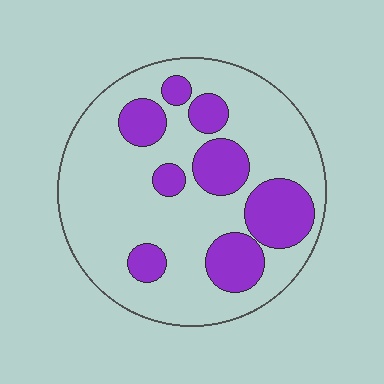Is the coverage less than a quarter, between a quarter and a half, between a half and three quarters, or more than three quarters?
Between a quarter and a half.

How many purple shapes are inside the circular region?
8.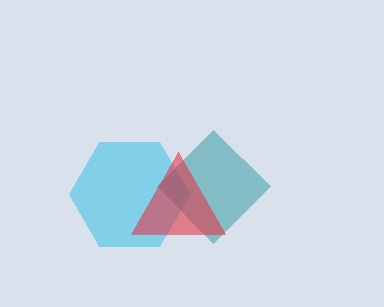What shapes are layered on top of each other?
The layered shapes are: a cyan hexagon, a teal diamond, a red triangle.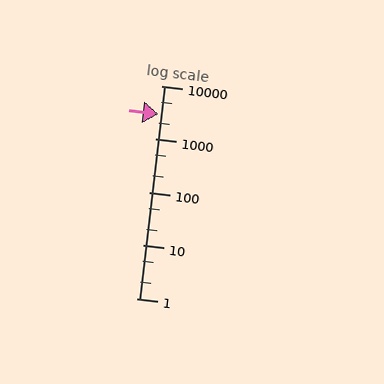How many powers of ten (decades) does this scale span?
The scale spans 4 decades, from 1 to 10000.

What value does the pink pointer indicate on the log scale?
The pointer indicates approximately 2900.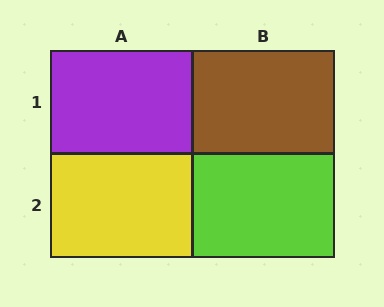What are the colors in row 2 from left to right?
Yellow, lime.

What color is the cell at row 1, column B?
Brown.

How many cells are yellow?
1 cell is yellow.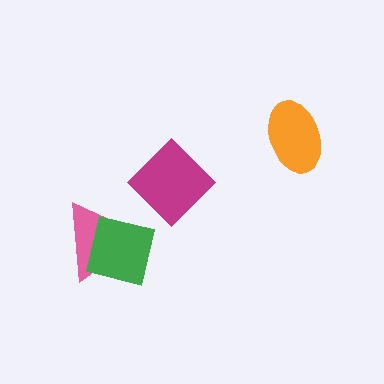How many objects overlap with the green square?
1 object overlaps with the green square.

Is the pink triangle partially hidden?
Yes, it is partially covered by another shape.